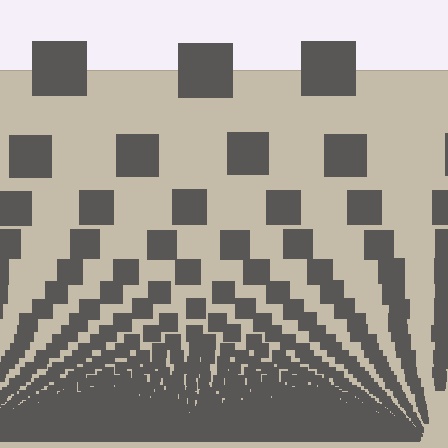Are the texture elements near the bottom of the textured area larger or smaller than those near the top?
Smaller. The gradient is inverted — elements near the bottom are smaller and denser.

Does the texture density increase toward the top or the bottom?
Density increases toward the bottom.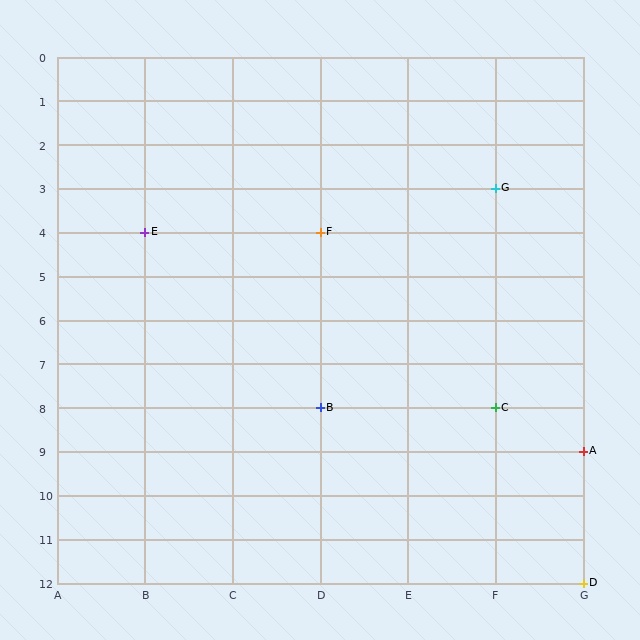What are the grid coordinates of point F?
Point F is at grid coordinates (D, 4).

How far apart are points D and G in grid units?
Points D and G are 1 column and 9 rows apart (about 9.1 grid units diagonally).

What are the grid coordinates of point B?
Point B is at grid coordinates (D, 8).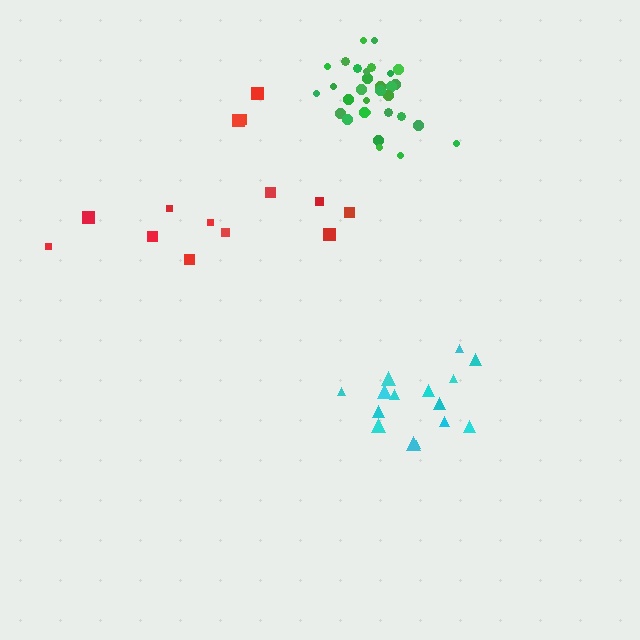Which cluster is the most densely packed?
Green.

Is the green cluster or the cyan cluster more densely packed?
Green.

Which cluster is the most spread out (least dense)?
Red.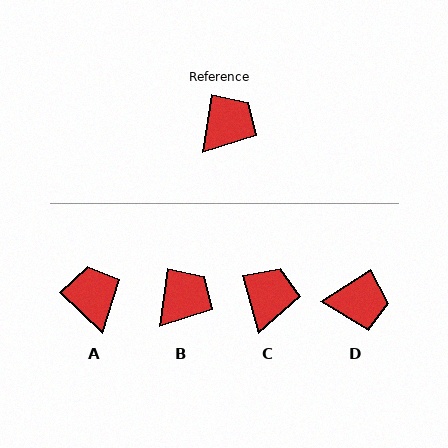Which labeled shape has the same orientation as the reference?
B.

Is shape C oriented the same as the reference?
No, it is off by about 23 degrees.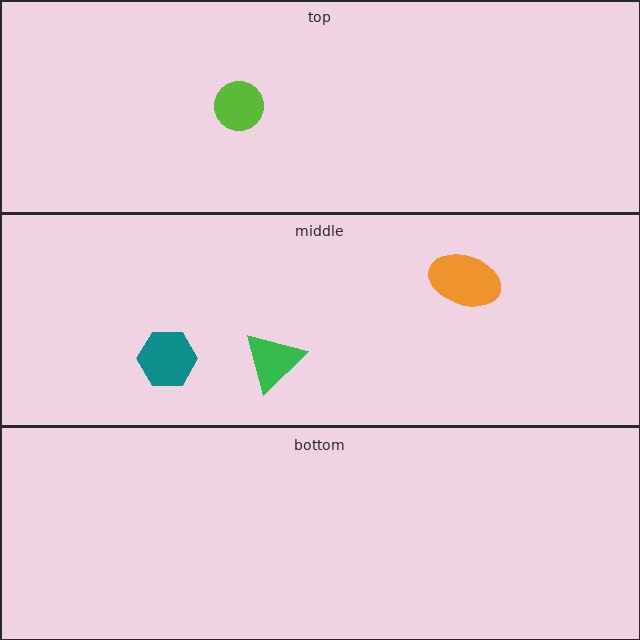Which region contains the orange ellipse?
The middle region.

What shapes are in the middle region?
The teal hexagon, the green triangle, the orange ellipse.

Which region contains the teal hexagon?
The middle region.